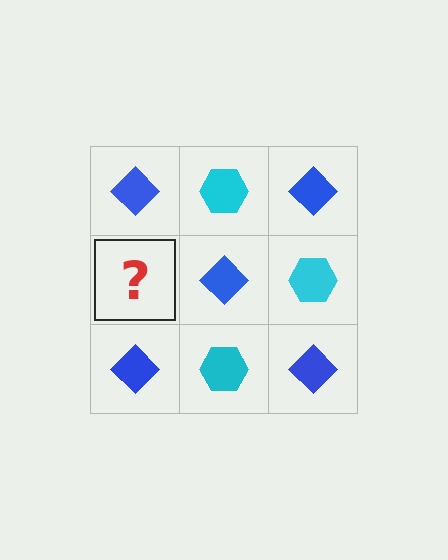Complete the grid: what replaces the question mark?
The question mark should be replaced with a cyan hexagon.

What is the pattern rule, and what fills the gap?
The rule is that it alternates blue diamond and cyan hexagon in a checkerboard pattern. The gap should be filled with a cyan hexagon.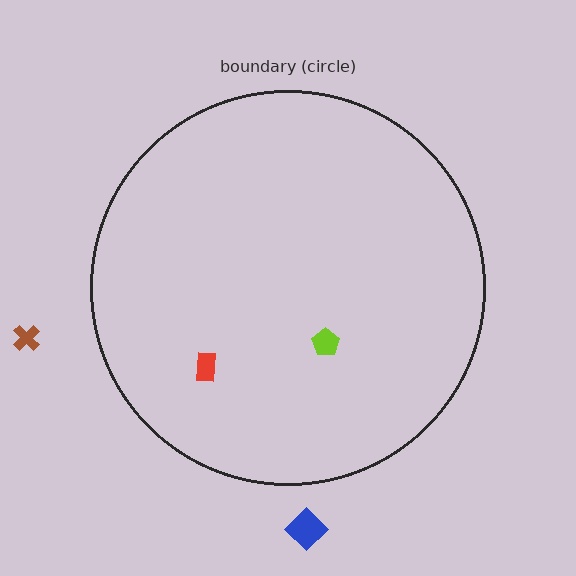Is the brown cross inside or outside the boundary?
Outside.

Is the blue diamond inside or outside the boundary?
Outside.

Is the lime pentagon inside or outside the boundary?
Inside.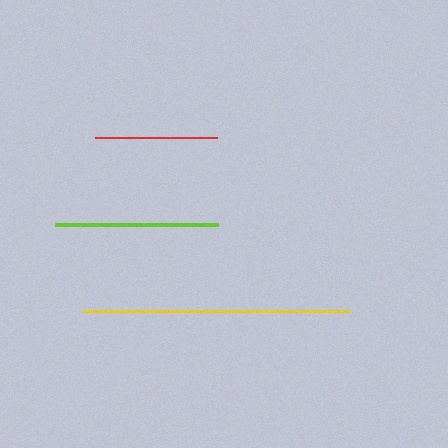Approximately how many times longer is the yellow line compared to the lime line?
The yellow line is approximately 1.6 times the length of the lime line.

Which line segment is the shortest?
The red line is the shortest at approximately 122 pixels.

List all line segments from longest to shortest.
From longest to shortest: yellow, lime, red.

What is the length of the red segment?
The red segment is approximately 122 pixels long.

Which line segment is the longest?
The yellow line is the longest at approximately 267 pixels.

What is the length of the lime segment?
The lime segment is approximately 163 pixels long.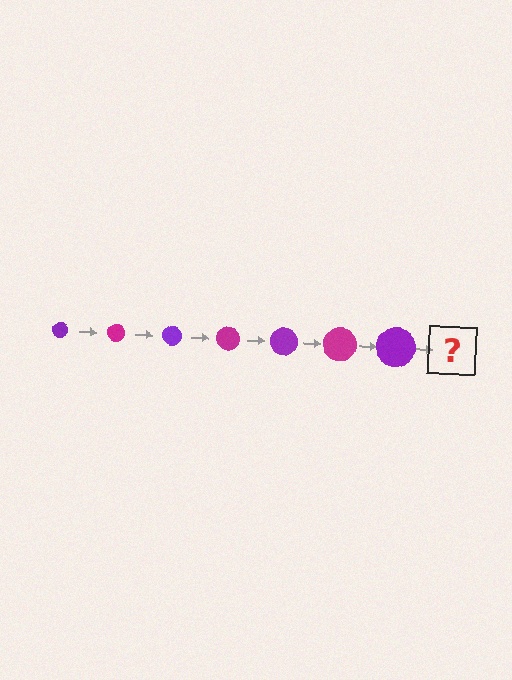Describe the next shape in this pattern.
It should be a magenta circle, larger than the previous one.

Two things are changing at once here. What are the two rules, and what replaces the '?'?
The two rules are that the circle grows larger each step and the color cycles through purple and magenta. The '?' should be a magenta circle, larger than the previous one.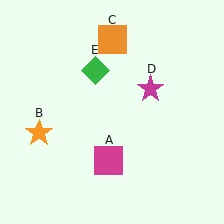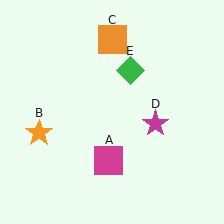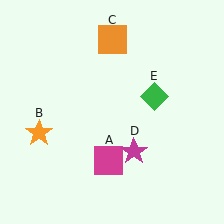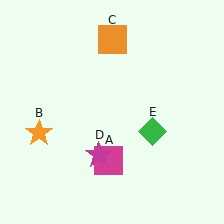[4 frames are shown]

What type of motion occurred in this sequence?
The magenta star (object D), green diamond (object E) rotated clockwise around the center of the scene.